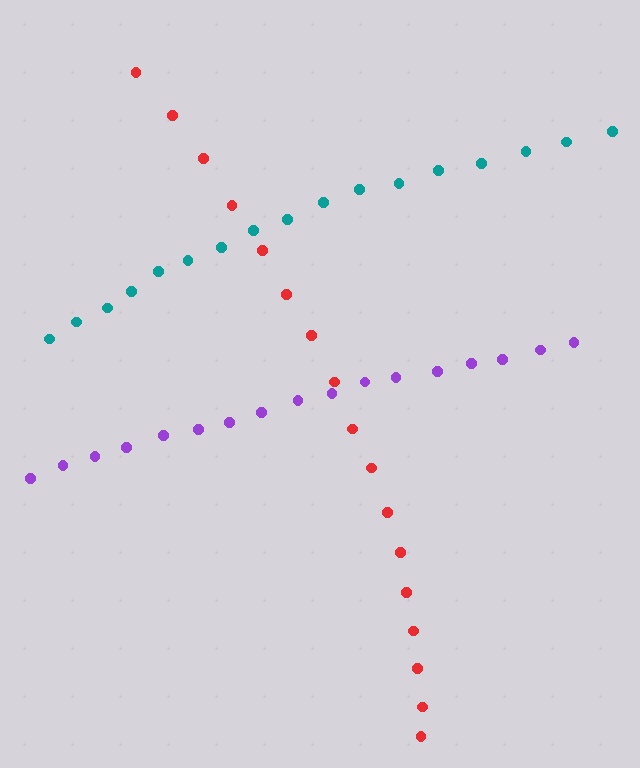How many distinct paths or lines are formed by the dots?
There are 3 distinct paths.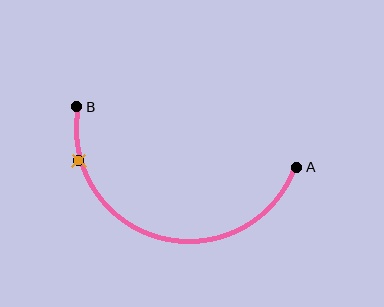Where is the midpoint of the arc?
The arc midpoint is the point on the curve farthest from the straight line joining A and B. It sits below that line.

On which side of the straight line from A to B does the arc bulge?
The arc bulges below the straight line connecting A and B.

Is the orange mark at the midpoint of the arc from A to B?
No. The orange mark lies on the arc but is closer to endpoint B. The arc midpoint would be at the point on the curve equidistant along the arc from both A and B.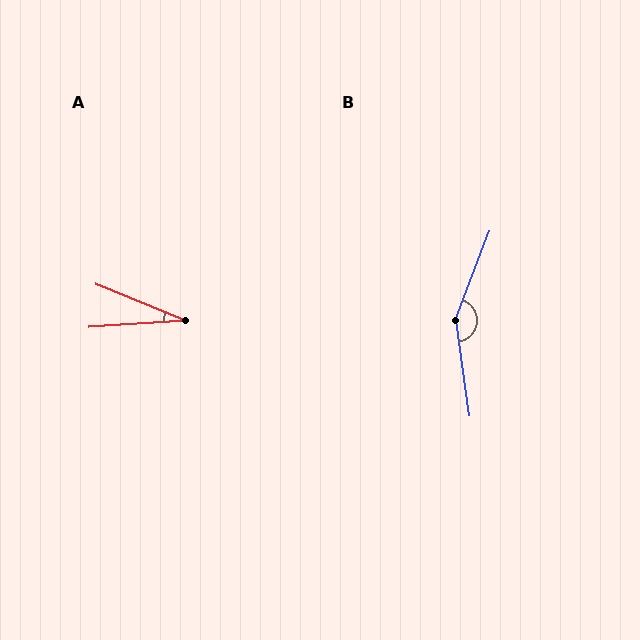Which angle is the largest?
B, at approximately 151 degrees.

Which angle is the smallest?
A, at approximately 26 degrees.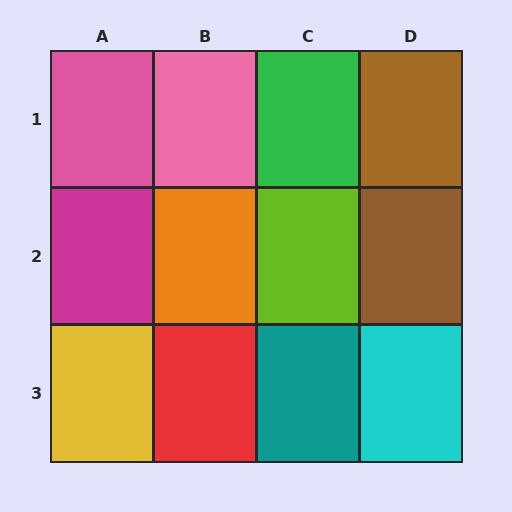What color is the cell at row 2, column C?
Lime.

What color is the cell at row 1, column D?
Brown.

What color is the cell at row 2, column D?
Brown.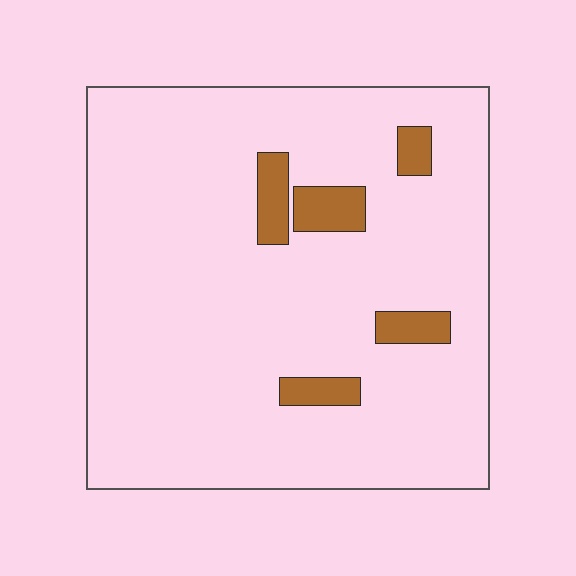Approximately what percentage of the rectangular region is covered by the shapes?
Approximately 10%.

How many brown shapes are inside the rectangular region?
5.